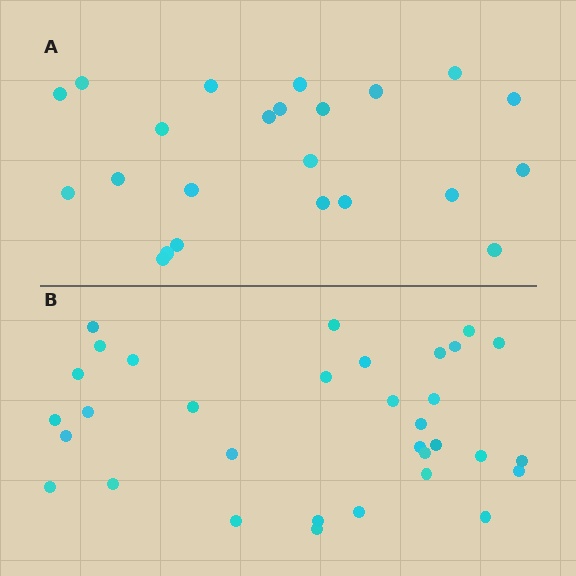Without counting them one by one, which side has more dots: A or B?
Region B (the bottom region) has more dots.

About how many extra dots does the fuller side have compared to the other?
Region B has roughly 10 or so more dots than region A.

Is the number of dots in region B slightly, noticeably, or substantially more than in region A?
Region B has noticeably more, but not dramatically so. The ratio is roughly 1.4 to 1.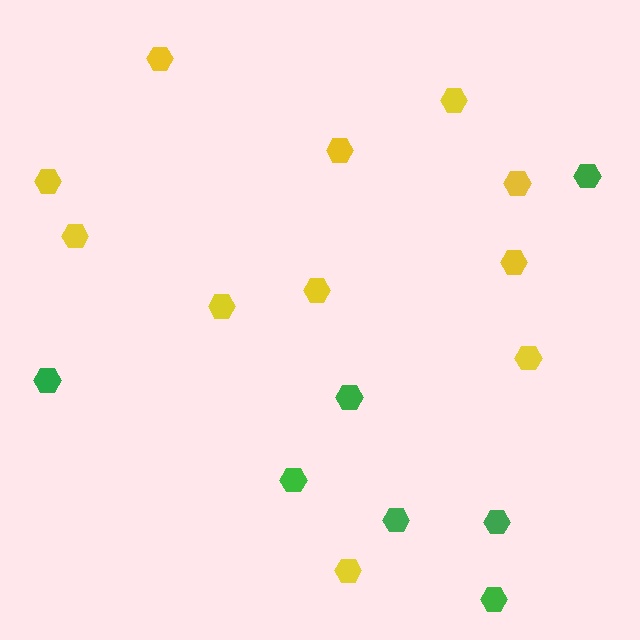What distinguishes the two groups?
There are 2 groups: one group of yellow hexagons (11) and one group of green hexagons (7).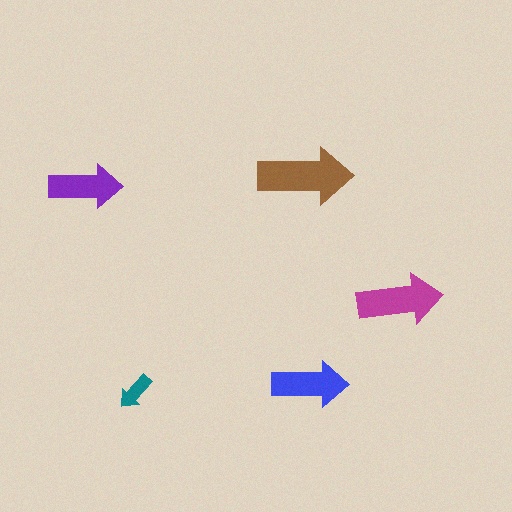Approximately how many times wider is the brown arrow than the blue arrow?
About 1.5 times wider.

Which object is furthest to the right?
The magenta arrow is rightmost.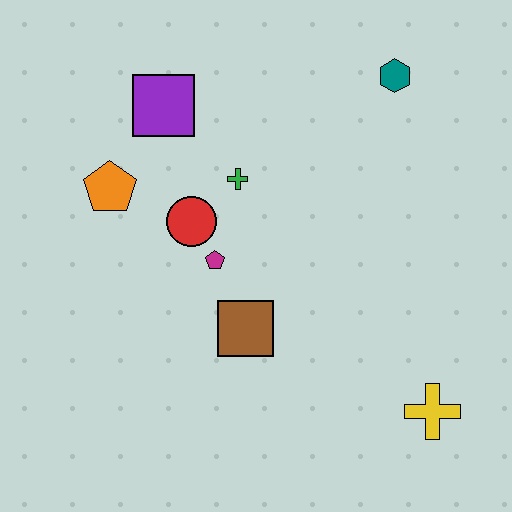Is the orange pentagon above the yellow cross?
Yes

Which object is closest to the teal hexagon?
The green cross is closest to the teal hexagon.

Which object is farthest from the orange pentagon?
The yellow cross is farthest from the orange pentagon.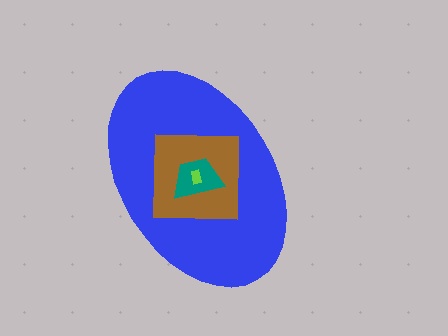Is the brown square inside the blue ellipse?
Yes.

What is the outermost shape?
The blue ellipse.